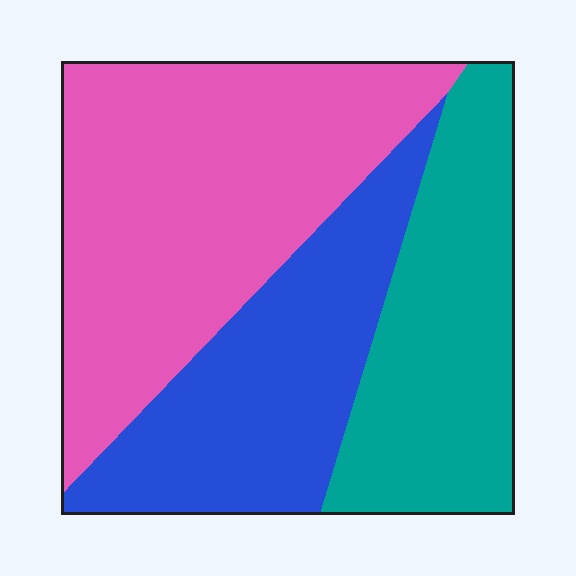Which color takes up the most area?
Pink, at roughly 45%.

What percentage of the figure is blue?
Blue covers about 30% of the figure.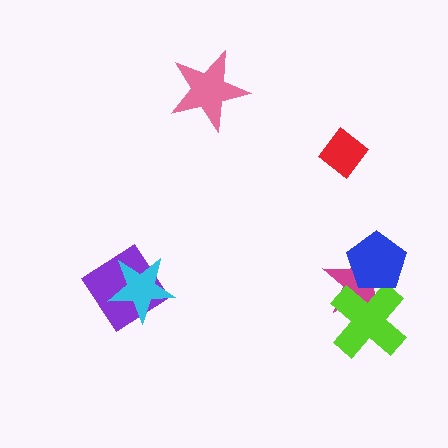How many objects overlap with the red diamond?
0 objects overlap with the red diamond.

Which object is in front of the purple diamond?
The cyan star is in front of the purple diamond.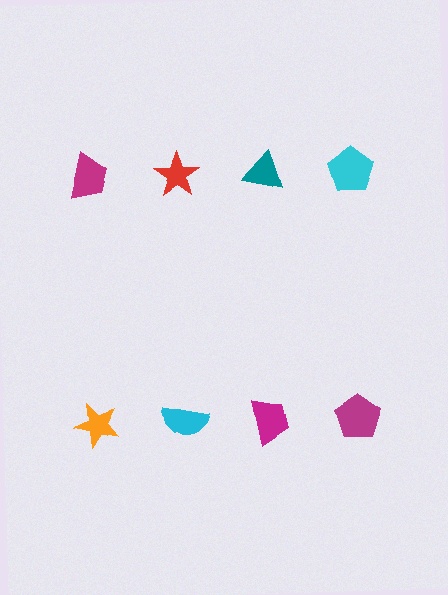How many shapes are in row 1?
4 shapes.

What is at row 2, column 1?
An orange star.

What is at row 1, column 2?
A red star.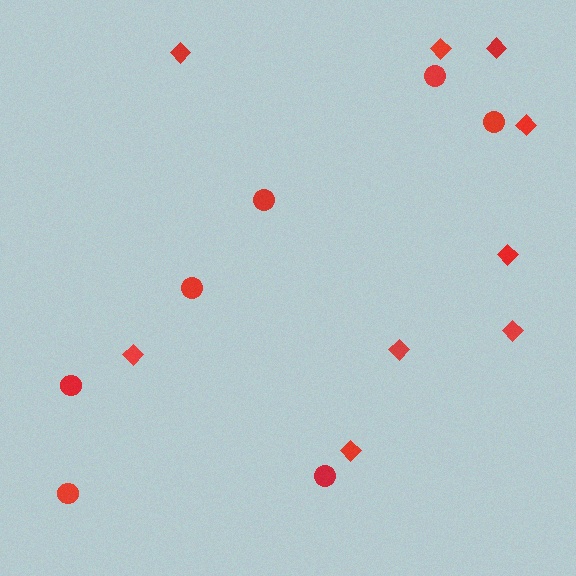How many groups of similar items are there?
There are 2 groups: one group of diamonds (9) and one group of circles (7).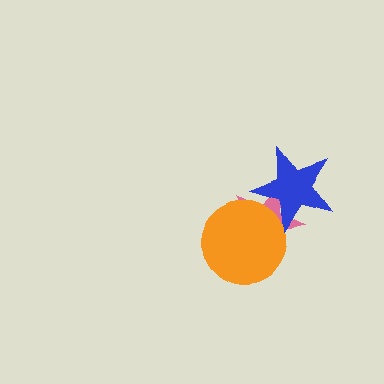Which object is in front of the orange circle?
The blue star is in front of the orange circle.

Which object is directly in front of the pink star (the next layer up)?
The orange circle is directly in front of the pink star.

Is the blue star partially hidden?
No, no other shape covers it.